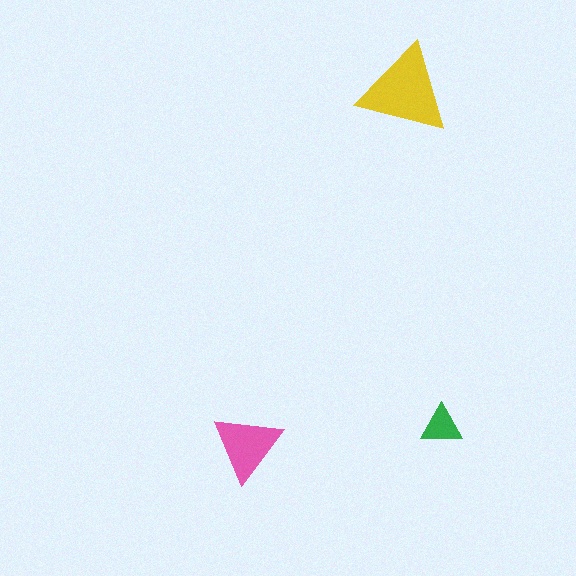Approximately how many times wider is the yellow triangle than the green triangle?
About 2 times wider.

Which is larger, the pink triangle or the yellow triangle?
The yellow one.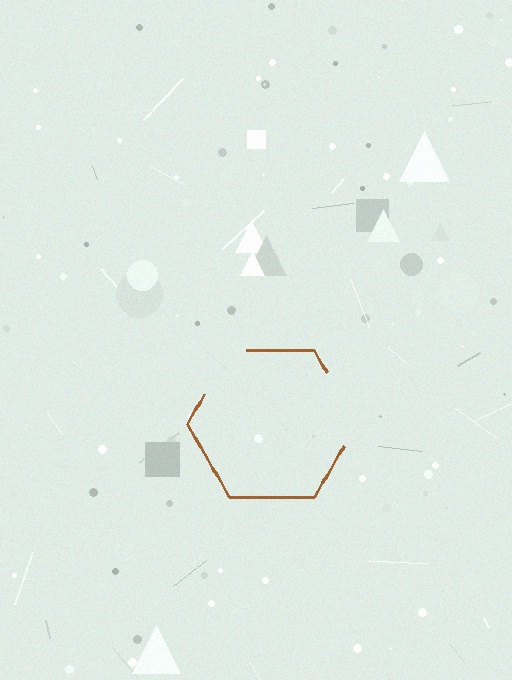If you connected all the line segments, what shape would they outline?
They would outline a hexagon.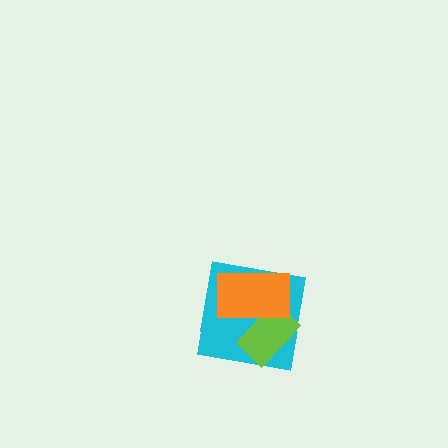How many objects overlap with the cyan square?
2 objects overlap with the cyan square.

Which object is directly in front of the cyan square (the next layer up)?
The lime rectangle is directly in front of the cyan square.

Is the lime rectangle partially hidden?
Yes, it is partially covered by another shape.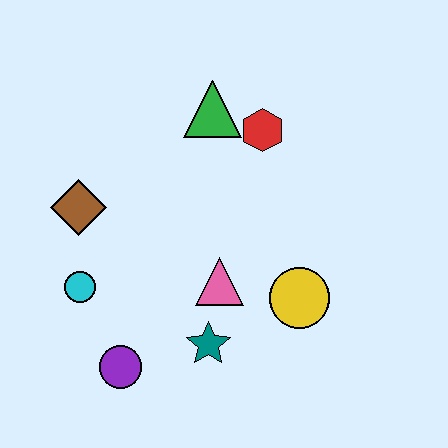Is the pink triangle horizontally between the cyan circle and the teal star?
No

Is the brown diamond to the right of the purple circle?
No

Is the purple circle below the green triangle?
Yes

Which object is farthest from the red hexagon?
The purple circle is farthest from the red hexagon.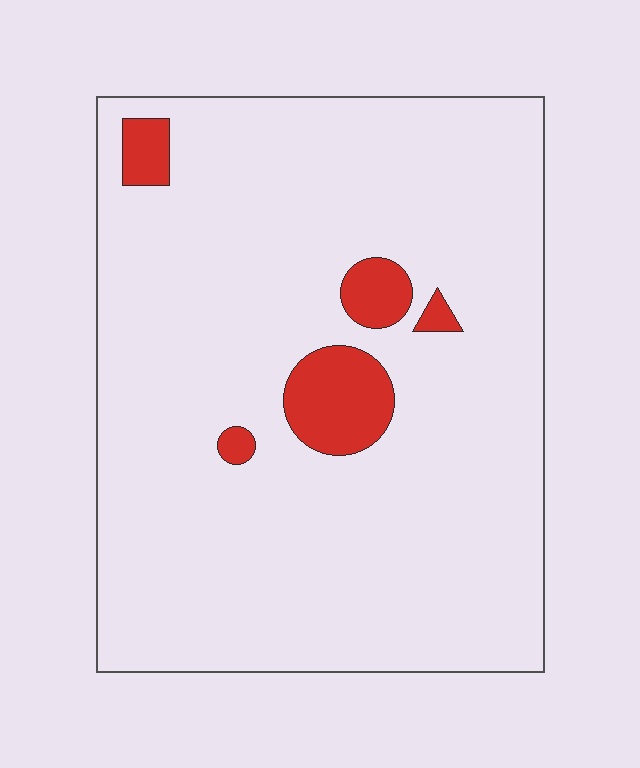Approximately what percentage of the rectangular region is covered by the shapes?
Approximately 10%.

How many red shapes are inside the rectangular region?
5.